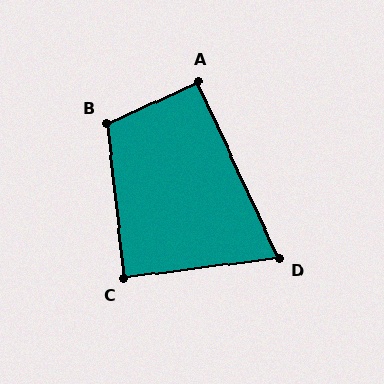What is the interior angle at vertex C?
Approximately 89 degrees (approximately right).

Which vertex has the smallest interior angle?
D, at approximately 72 degrees.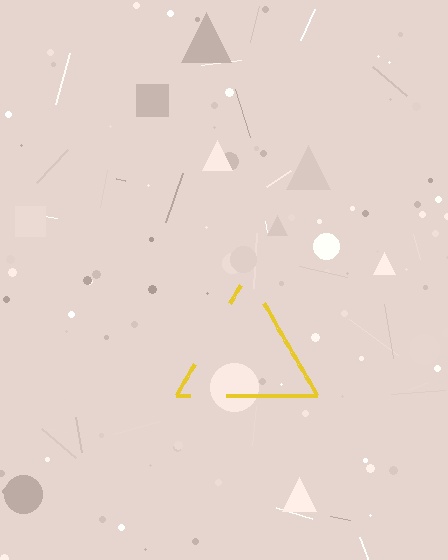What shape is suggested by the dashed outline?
The dashed outline suggests a triangle.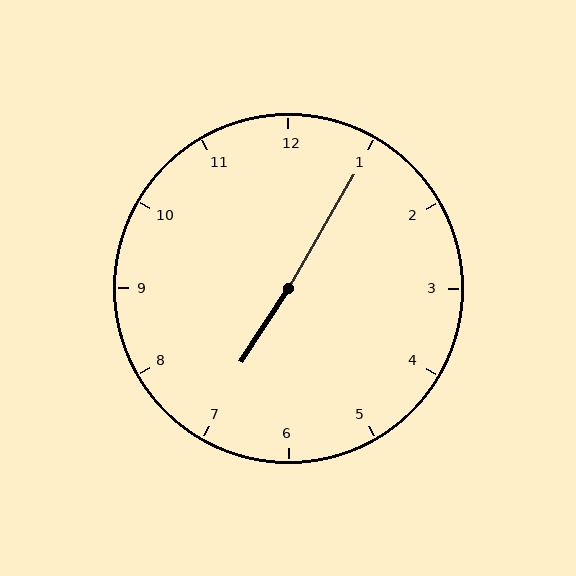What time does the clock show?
7:05.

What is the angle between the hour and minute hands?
Approximately 178 degrees.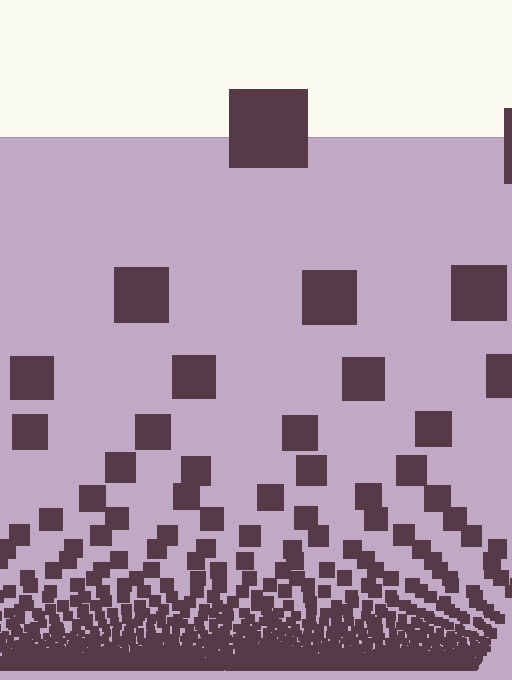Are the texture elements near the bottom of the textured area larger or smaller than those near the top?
Smaller. The gradient is inverted — elements near the bottom are smaller and denser.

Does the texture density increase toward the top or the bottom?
Density increases toward the bottom.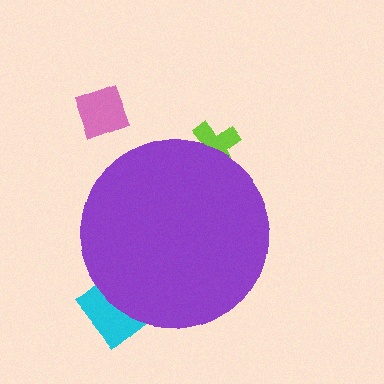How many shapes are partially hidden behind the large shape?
2 shapes are partially hidden.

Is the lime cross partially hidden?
Yes, the lime cross is partially hidden behind the purple circle.